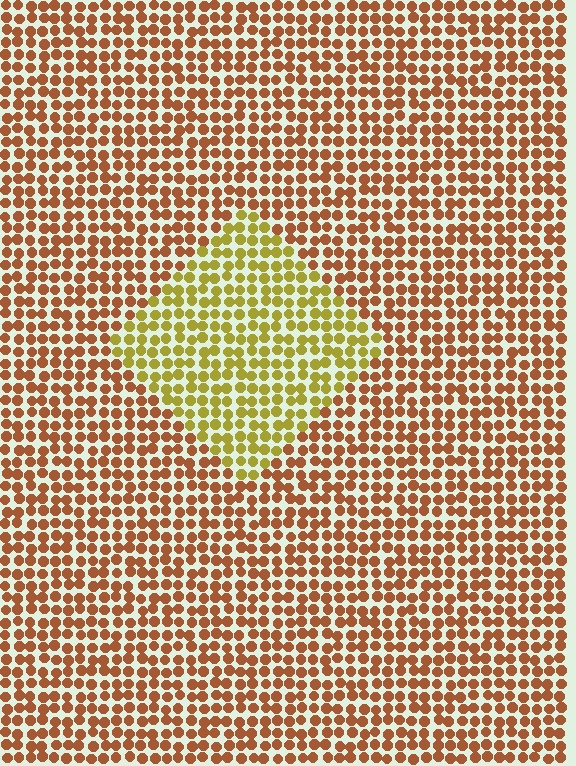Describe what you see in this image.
The image is filled with small brown elements in a uniform arrangement. A diamond-shaped region is visible where the elements are tinted to a slightly different hue, forming a subtle color boundary.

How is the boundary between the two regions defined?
The boundary is defined purely by a slight shift in hue (about 39 degrees). Spacing, size, and orientation are identical on both sides.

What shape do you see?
I see a diamond.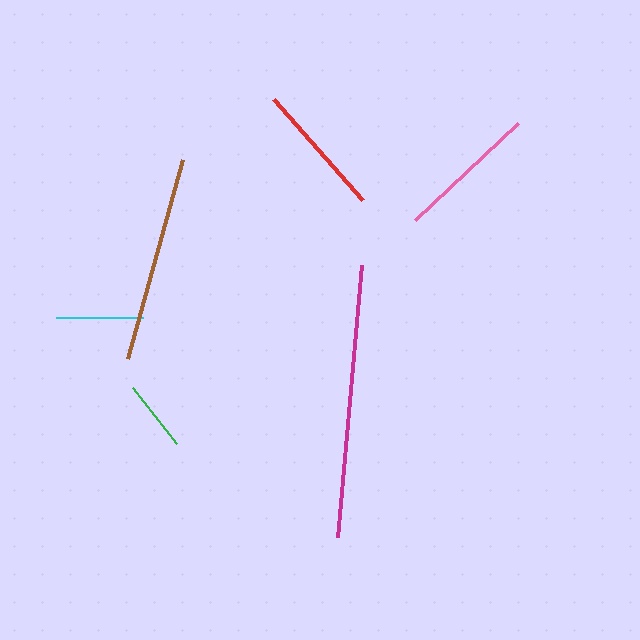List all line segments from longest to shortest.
From longest to shortest: magenta, brown, pink, red, cyan, green.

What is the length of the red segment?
The red segment is approximately 135 pixels long.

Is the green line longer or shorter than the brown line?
The brown line is longer than the green line.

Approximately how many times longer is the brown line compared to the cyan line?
The brown line is approximately 2.4 times the length of the cyan line.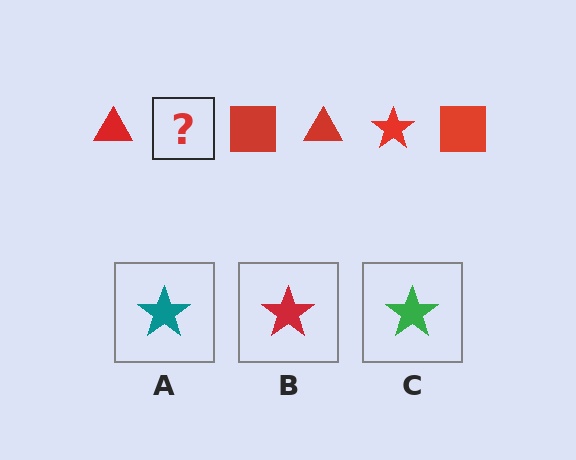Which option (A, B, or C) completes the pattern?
B.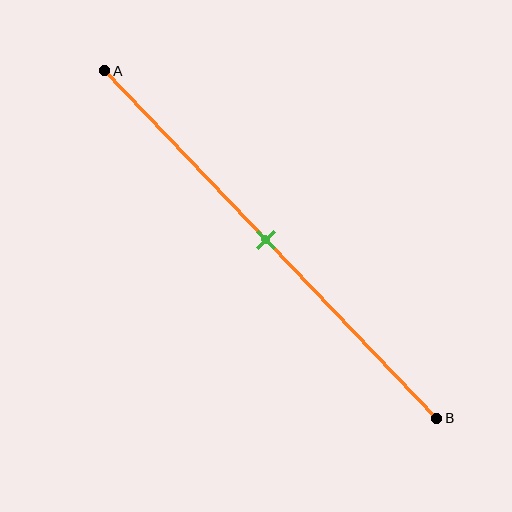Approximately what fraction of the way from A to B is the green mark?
The green mark is approximately 50% of the way from A to B.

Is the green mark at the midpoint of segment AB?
Yes, the mark is approximately at the midpoint.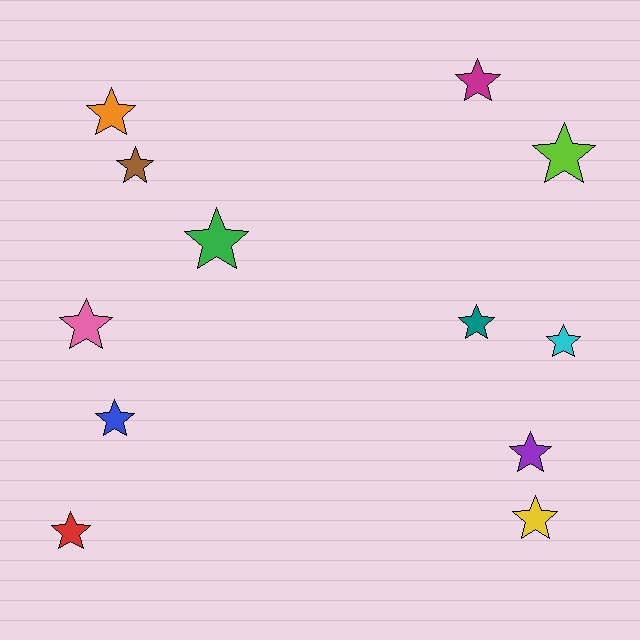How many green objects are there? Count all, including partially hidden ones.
There is 1 green object.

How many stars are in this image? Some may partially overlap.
There are 12 stars.